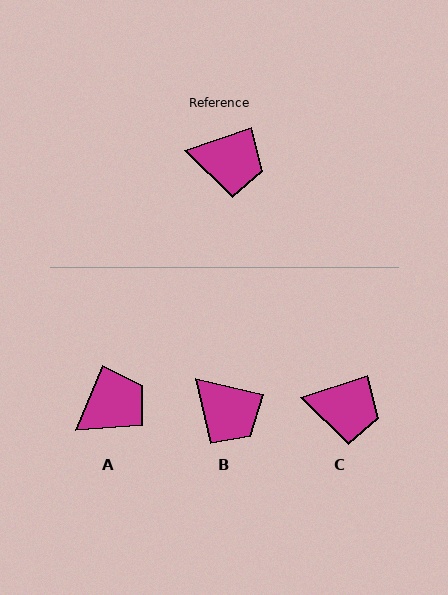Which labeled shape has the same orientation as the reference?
C.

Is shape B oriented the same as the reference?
No, it is off by about 32 degrees.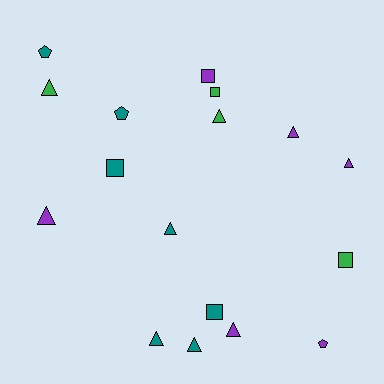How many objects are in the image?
There are 17 objects.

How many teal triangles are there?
There are 3 teal triangles.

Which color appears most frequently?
Teal, with 7 objects.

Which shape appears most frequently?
Triangle, with 9 objects.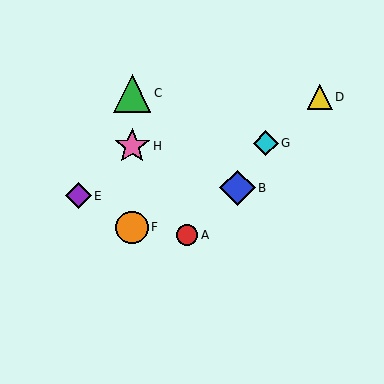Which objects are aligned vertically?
Objects C, F, H are aligned vertically.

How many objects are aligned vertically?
3 objects (C, F, H) are aligned vertically.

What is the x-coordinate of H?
Object H is at x≈132.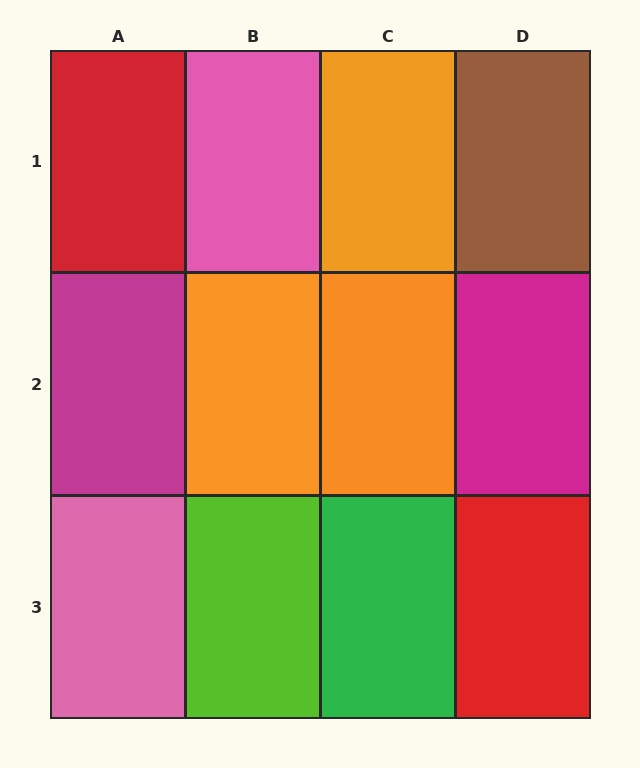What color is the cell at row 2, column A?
Magenta.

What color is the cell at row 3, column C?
Green.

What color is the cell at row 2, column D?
Magenta.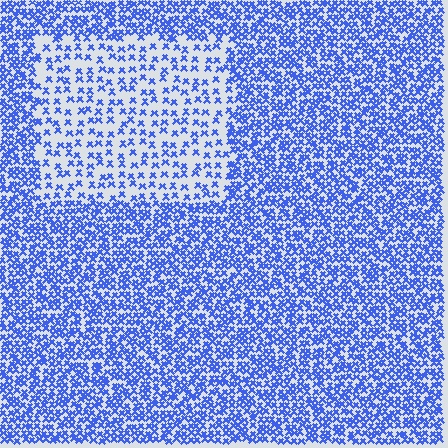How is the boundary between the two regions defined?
The boundary is defined by a change in element density (approximately 2.3x ratio). All elements are the same color, size, and shape.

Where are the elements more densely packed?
The elements are more densely packed outside the rectangle boundary.